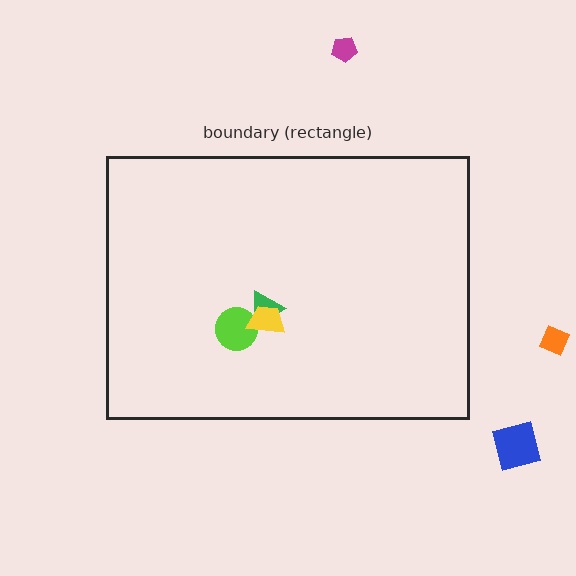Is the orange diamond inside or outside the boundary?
Outside.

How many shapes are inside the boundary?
3 inside, 3 outside.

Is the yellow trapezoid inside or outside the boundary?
Inside.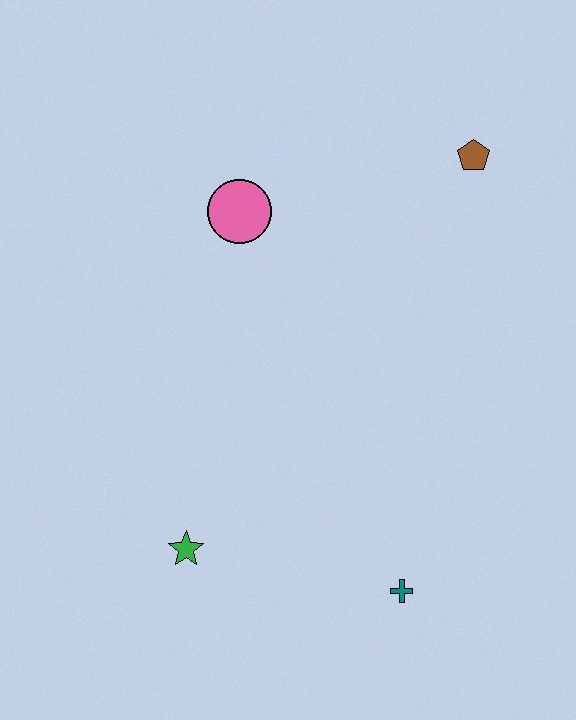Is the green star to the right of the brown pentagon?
No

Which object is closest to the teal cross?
The green star is closest to the teal cross.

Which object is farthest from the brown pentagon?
The green star is farthest from the brown pentagon.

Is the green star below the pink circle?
Yes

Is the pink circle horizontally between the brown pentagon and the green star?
Yes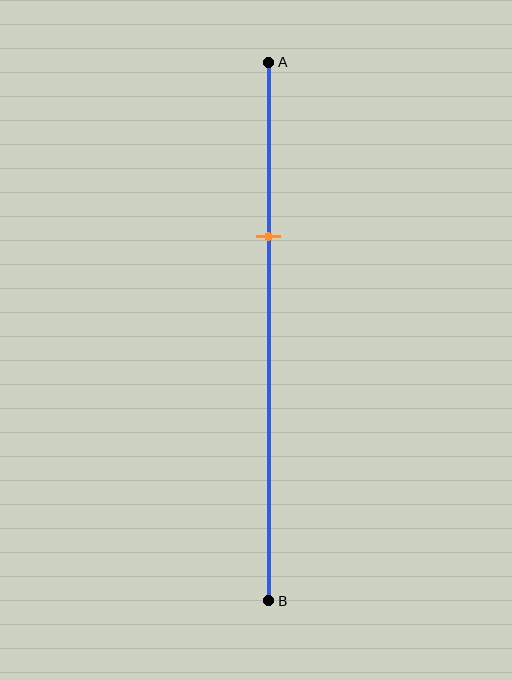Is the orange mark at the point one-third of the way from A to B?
Yes, the mark is approximately at the one-third point.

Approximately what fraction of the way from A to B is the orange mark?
The orange mark is approximately 30% of the way from A to B.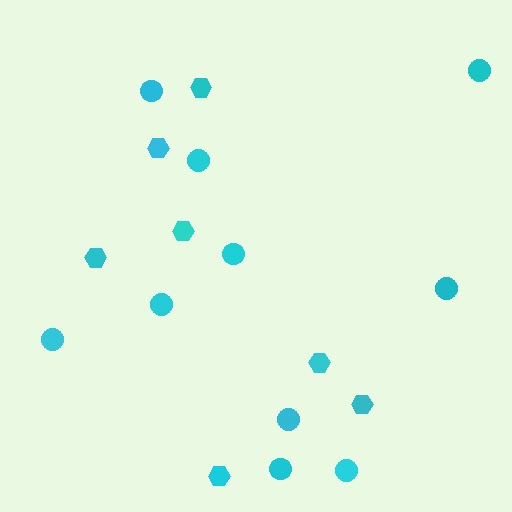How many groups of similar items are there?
There are 2 groups: one group of hexagons (7) and one group of circles (10).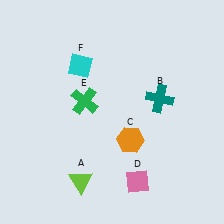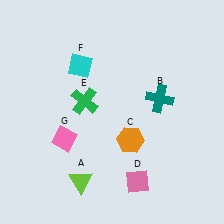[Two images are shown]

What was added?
A pink diamond (G) was added in Image 2.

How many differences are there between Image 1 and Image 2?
There is 1 difference between the two images.